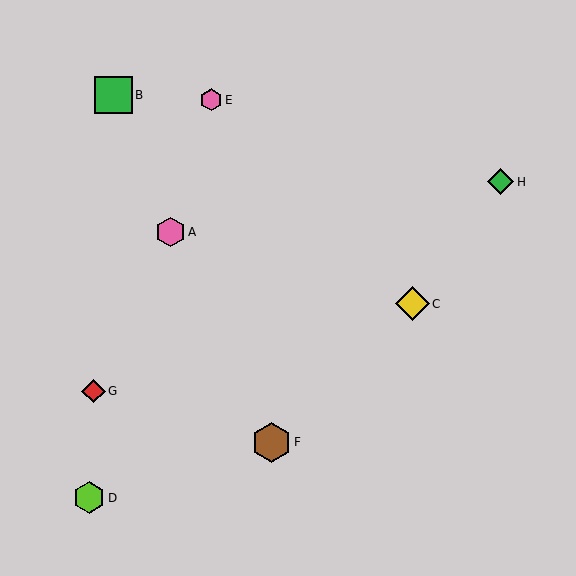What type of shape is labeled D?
Shape D is a lime hexagon.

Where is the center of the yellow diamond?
The center of the yellow diamond is at (413, 304).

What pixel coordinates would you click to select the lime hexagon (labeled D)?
Click at (89, 498) to select the lime hexagon D.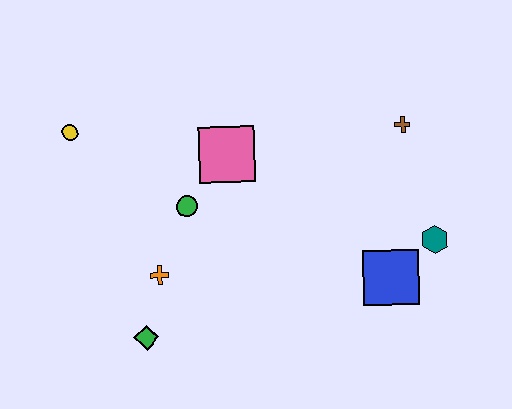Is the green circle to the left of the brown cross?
Yes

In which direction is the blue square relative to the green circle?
The blue square is to the right of the green circle.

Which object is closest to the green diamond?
The orange cross is closest to the green diamond.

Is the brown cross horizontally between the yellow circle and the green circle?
No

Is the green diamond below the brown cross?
Yes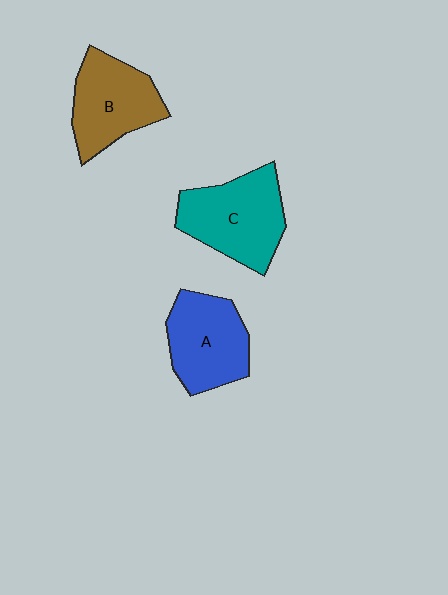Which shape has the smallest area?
Shape B (brown).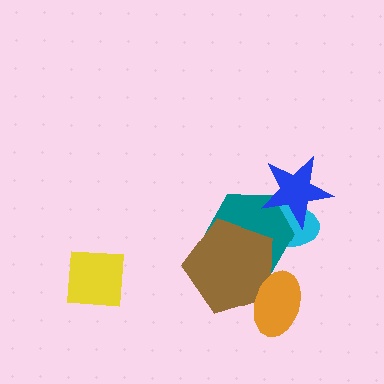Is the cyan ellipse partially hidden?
Yes, it is partially covered by another shape.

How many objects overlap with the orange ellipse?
1 object overlaps with the orange ellipse.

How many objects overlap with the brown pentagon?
3 objects overlap with the brown pentagon.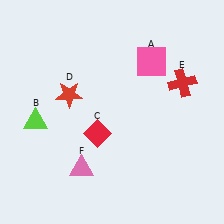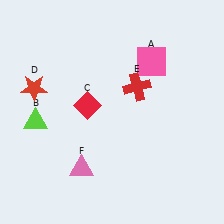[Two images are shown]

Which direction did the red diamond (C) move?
The red diamond (C) moved up.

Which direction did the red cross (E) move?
The red cross (E) moved left.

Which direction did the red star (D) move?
The red star (D) moved left.